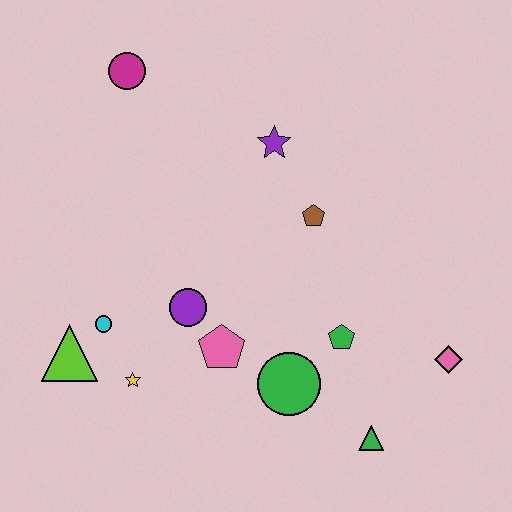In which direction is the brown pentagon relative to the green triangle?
The brown pentagon is above the green triangle.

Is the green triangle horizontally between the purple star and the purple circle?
No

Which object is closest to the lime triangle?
The cyan circle is closest to the lime triangle.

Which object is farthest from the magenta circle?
The green triangle is farthest from the magenta circle.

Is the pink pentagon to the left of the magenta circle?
No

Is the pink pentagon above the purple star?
No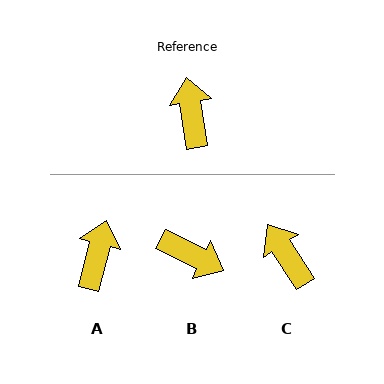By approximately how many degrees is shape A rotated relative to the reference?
Approximately 23 degrees clockwise.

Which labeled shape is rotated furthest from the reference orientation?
B, about 125 degrees away.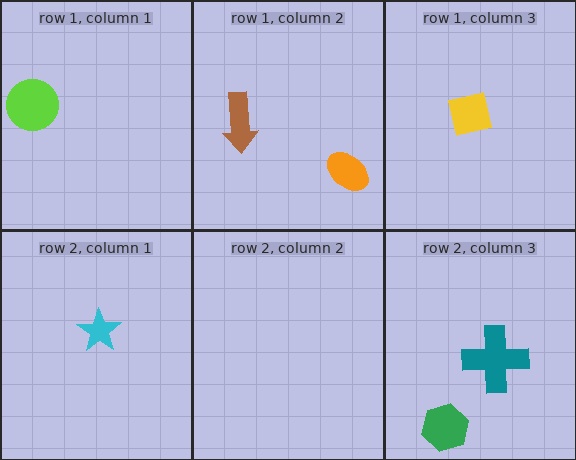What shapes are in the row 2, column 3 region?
The green hexagon, the teal cross.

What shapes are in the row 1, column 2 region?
The orange ellipse, the brown arrow.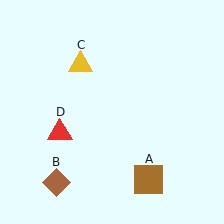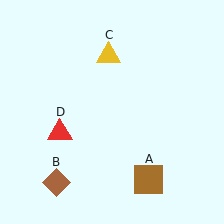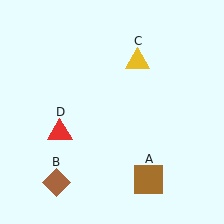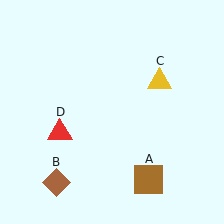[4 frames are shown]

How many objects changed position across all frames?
1 object changed position: yellow triangle (object C).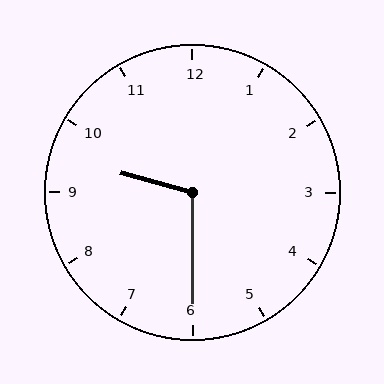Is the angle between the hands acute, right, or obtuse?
It is obtuse.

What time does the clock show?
9:30.